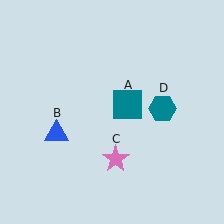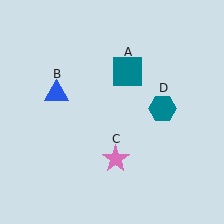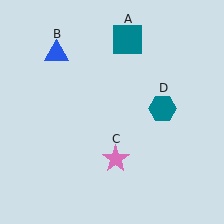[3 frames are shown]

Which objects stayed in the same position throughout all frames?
Pink star (object C) and teal hexagon (object D) remained stationary.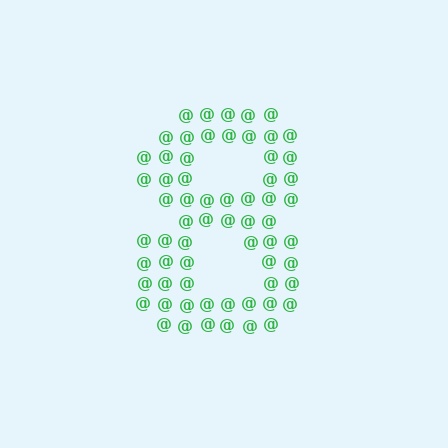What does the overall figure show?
The overall figure shows the digit 8.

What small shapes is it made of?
It is made of small at signs.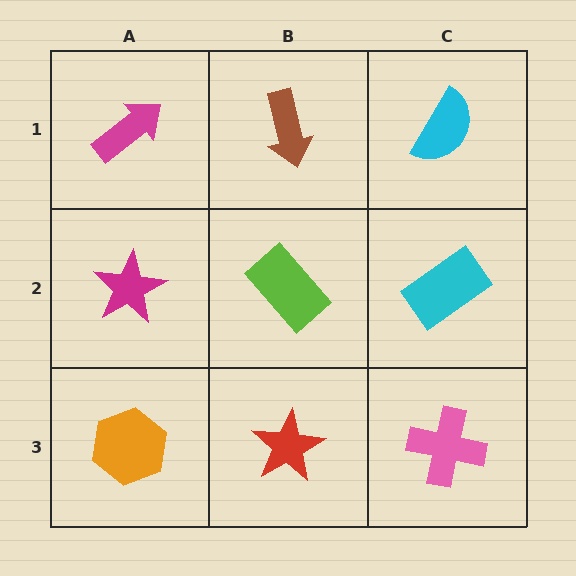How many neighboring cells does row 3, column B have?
3.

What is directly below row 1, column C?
A cyan rectangle.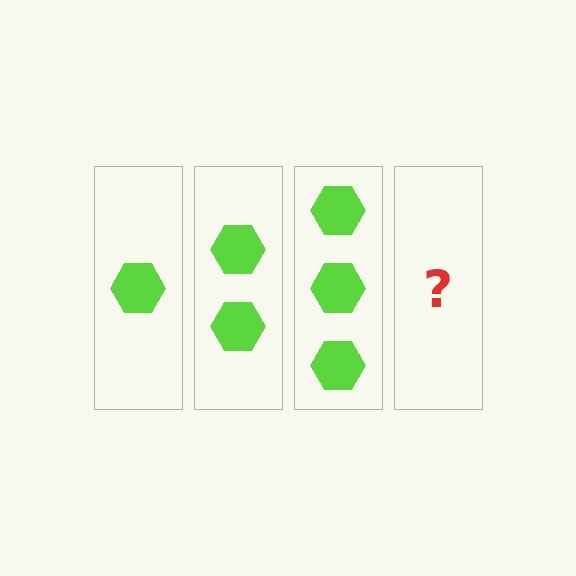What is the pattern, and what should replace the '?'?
The pattern is that each step adds one more hexagon. The '?' should be 4 hexagons.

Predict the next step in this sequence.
The next step is 4 hexagons.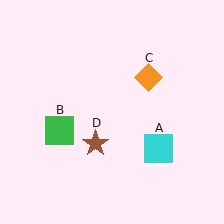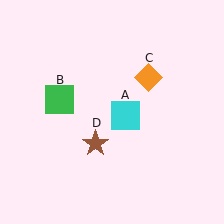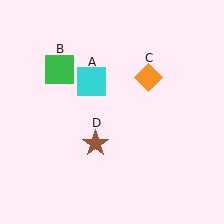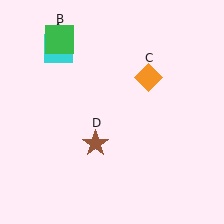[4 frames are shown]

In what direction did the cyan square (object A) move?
The cyan square (object A) moved up and to the left.